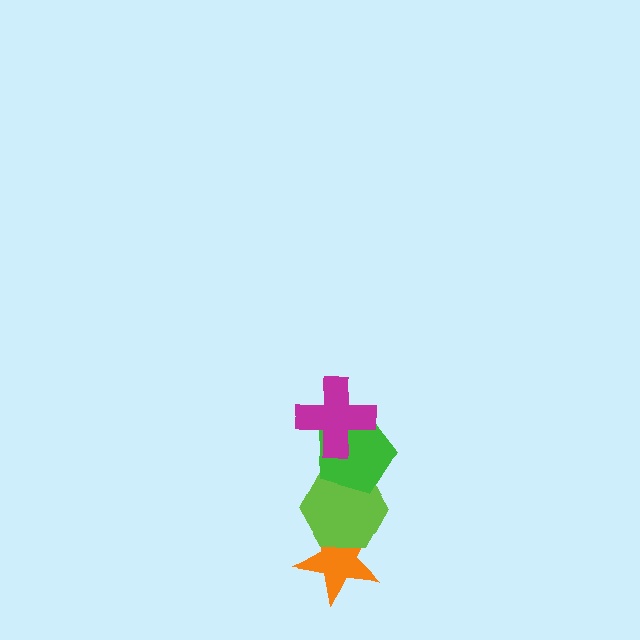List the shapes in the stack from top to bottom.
From top to bottom: the magenta cross, the green pentagon, the lime hexagon, the orange star.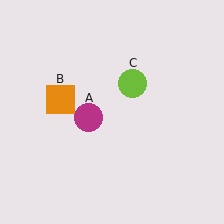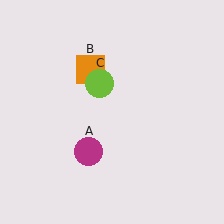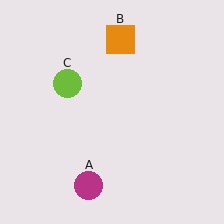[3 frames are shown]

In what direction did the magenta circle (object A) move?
The magenta circle (object A) moved down.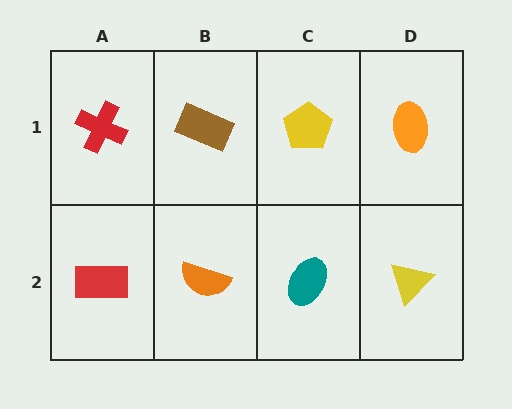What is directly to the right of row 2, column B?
A teal ellipse.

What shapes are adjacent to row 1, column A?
A red rectangle (row 2, column A), a brown rectangle (row 1, column B).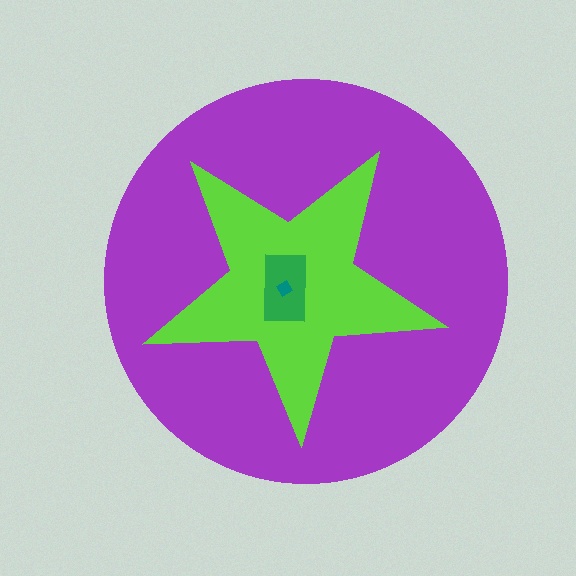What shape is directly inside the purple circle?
The lime star.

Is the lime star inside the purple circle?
Yes.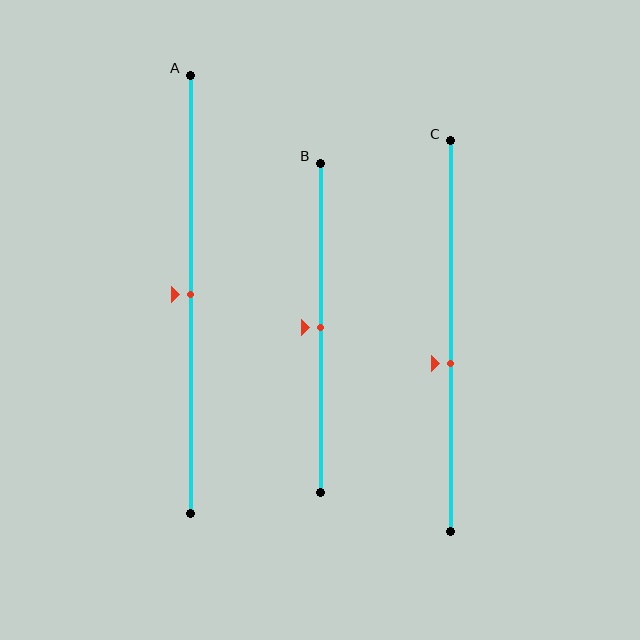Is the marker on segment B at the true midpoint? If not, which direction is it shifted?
Yes, the marker on segment B is at the true midpoint.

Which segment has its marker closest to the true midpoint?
Segment A has its marker closest to the true midpoint.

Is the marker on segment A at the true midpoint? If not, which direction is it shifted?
Yes, the marker on segment A is at the true midpoint.